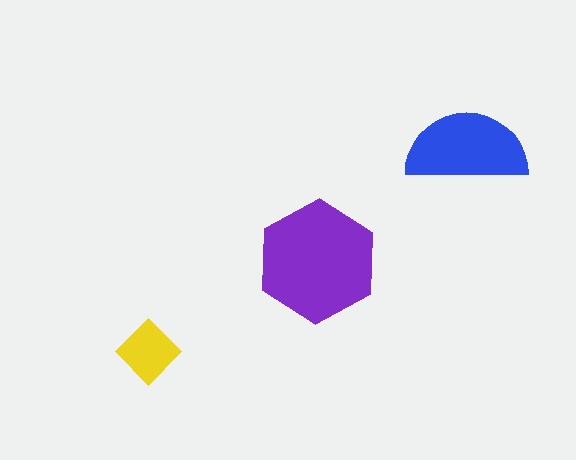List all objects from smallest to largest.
The yellow diamond, the blue semicircle, the purple hexagon.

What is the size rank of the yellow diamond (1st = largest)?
3rd.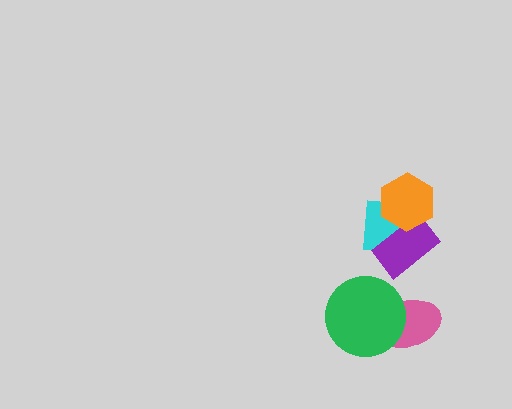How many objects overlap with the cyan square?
2 objects overlap with the cyan square.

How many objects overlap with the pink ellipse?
1 object overlaps with the pink ellipse.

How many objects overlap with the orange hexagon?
2 objects overlap with the orange hexagon.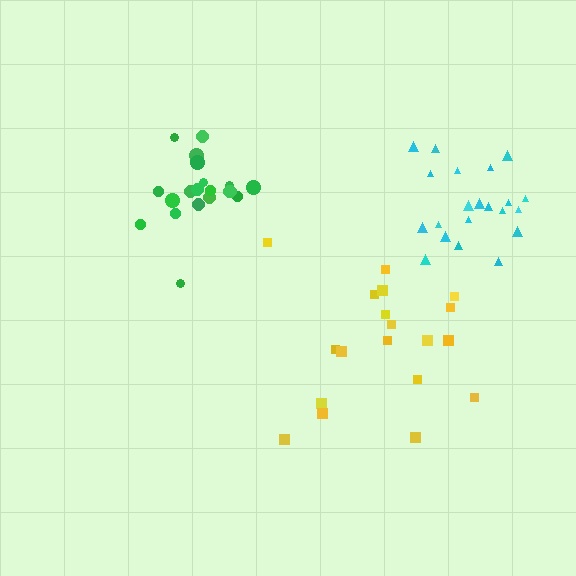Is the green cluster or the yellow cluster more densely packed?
Green.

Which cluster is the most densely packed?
Green.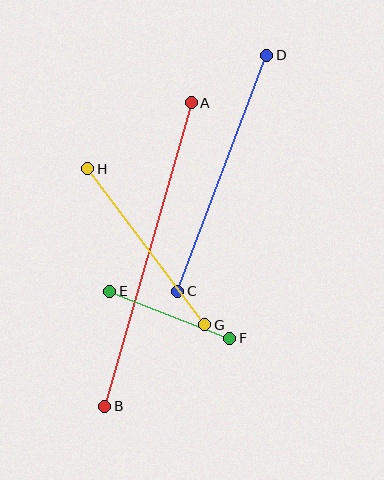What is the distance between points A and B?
The distance is approximately 316 pixels.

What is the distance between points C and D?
The distance is approximately 252 pixels.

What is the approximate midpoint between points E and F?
The midpoint is at approximately (170, 315) pixels.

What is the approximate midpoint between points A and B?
The midpoint is at approximately (148, 255) pixels.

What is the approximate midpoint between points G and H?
The midpoint is at approximately (146, 247) pixels.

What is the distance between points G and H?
The distance is approximately 195 pixels.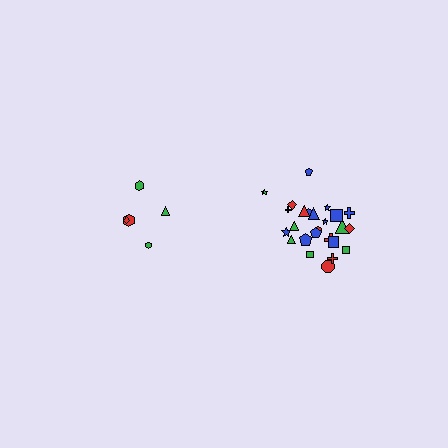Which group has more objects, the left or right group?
The right group.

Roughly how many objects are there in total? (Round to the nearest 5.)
Roughly 30 objects in total.